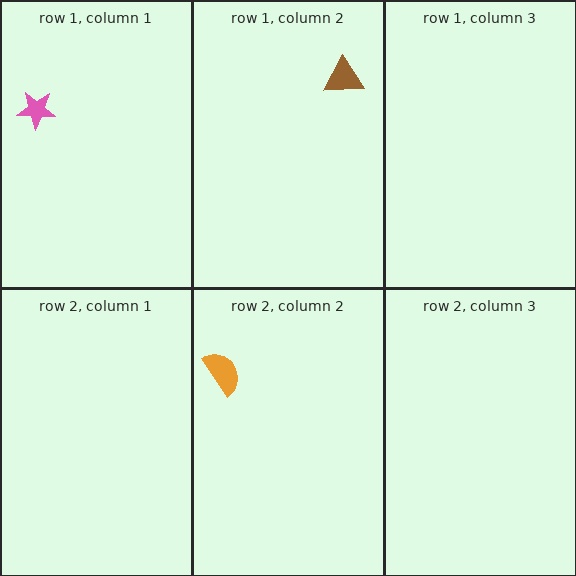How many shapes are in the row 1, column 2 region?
1.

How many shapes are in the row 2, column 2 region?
1.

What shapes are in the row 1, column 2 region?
The brown triangle.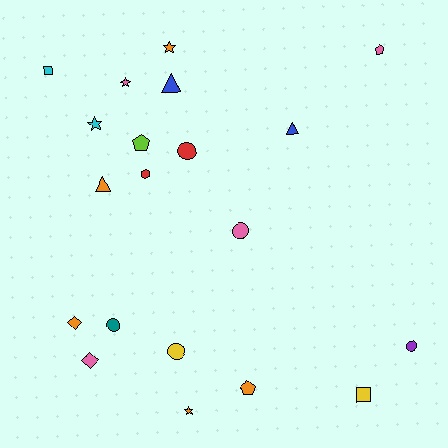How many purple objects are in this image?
There is 1 purple object.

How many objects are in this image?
There are 20 objects.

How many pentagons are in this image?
There are 3 pentagons.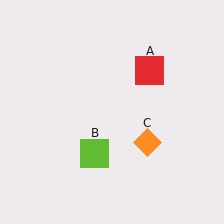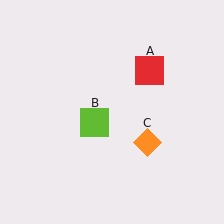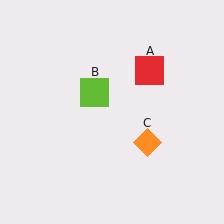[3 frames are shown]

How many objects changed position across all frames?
1 object changed position: lime square (object B).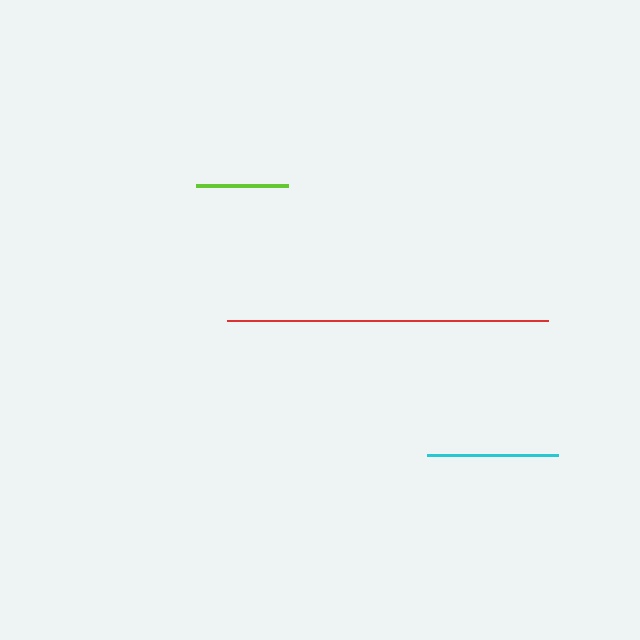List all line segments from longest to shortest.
From longest to shortest: red, cyan, lime.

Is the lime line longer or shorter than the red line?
The red line is longer than the lime line.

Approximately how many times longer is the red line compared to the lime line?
The red line is approximately 3.5 times the length of the lime line.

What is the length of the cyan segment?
The cyan segment is approximately 131 pixels long.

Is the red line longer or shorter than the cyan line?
The red line is longer than the cyan line.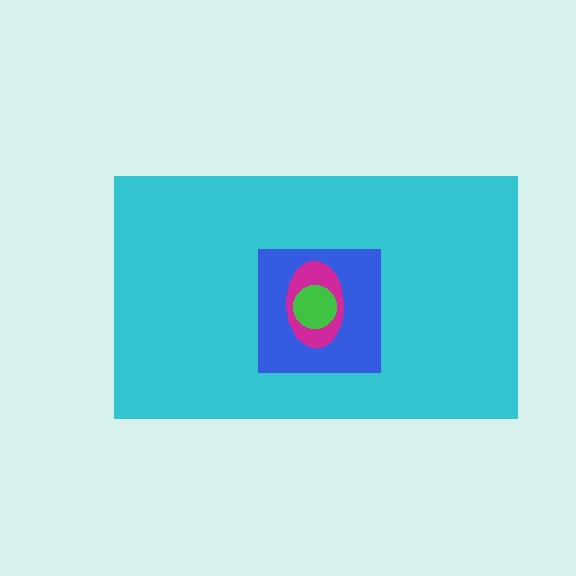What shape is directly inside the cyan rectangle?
The blue square.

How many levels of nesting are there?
4.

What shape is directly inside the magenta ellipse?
The green circle.